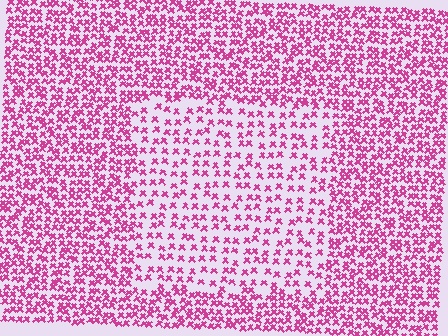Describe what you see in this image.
The image contains small magenta elements arranged at two different densities. A rectangle-shaped region is visible where the elements are less densely packed than the surrounding area.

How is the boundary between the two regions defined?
The boundary is defined by a change in element density (approximately 1.9x ratio). All elements are the same color, size, and shape.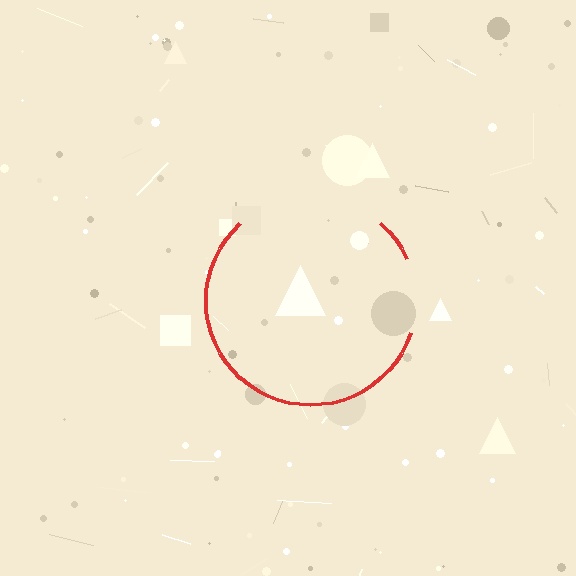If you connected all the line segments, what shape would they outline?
They would outline a circle.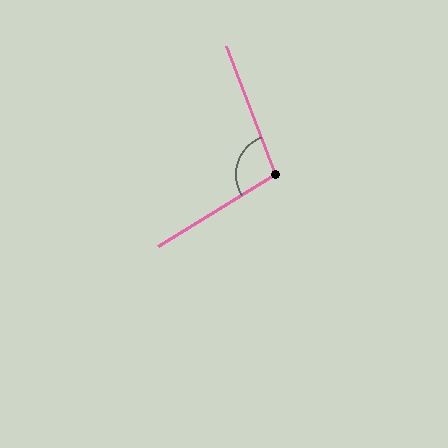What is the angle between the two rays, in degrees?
Approximately 101 degrees.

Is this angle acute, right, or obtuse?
It is obtuse.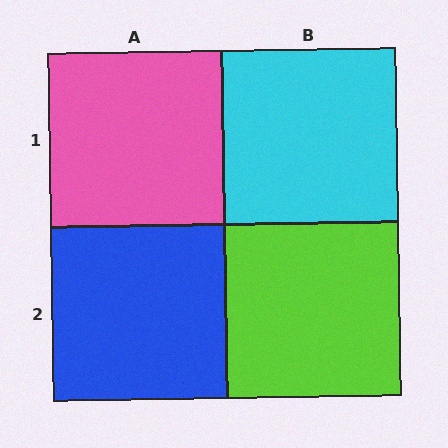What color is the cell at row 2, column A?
Blue.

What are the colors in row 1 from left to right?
Pink, cyan.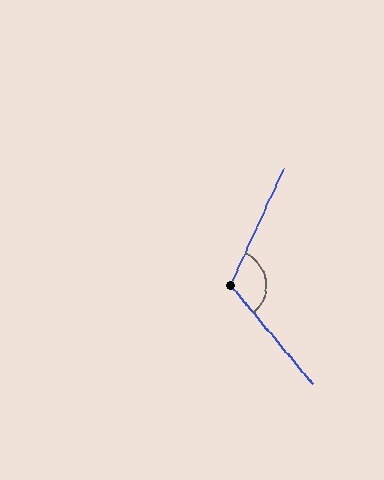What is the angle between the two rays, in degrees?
Approximately 115 degrees.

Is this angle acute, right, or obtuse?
It is obtuse.